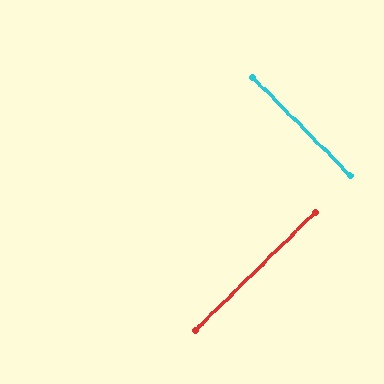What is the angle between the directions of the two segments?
Approximately 89 degrees.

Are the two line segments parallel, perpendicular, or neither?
Perpendicular — they meet at approximately 89°.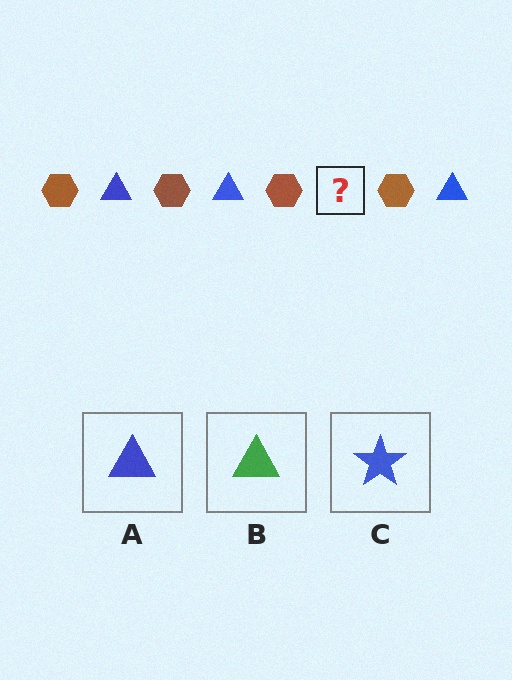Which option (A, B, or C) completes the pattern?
A.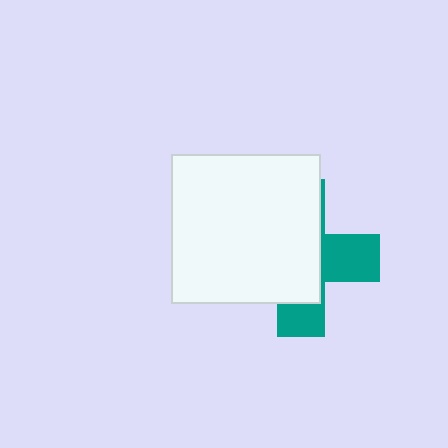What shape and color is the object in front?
The object in front is a white square.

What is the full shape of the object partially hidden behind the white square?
The partially hidden object is a teal cross.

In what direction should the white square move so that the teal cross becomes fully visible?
The white square should move left. That is the shortest direction to clear the overlap and leave the teal cross fully visible.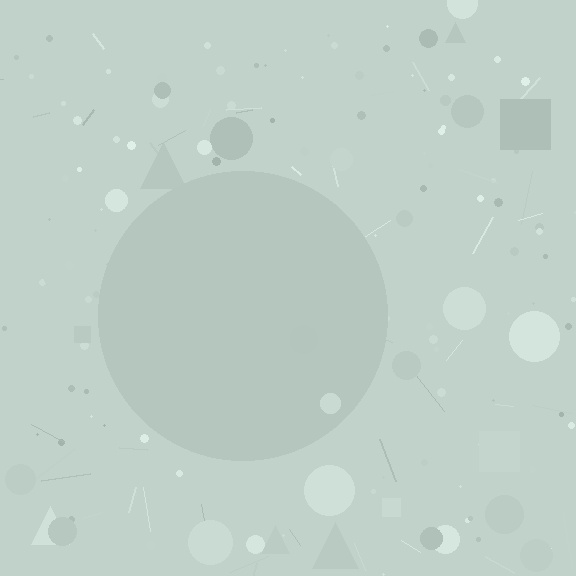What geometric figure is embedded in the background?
A circle is embedded in the background.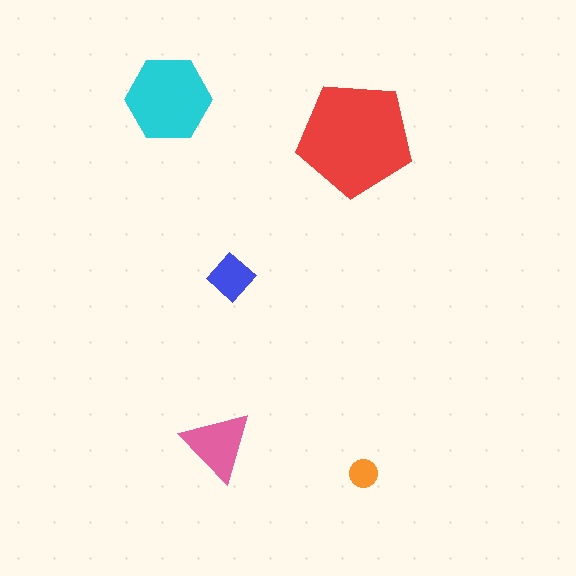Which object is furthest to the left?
The cyan hexagon is leftmost.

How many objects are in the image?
There are 5 objects in the image.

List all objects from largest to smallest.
The red pentagon, the cyan hexagon, the pink triangle, the blue diamond, the orange circle.